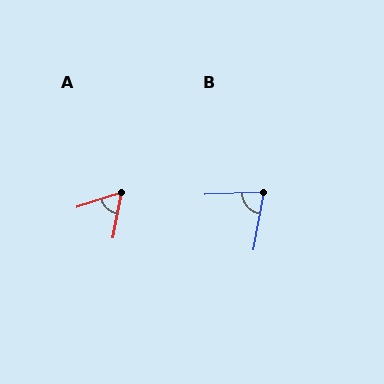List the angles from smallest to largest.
A (61°), B (77°).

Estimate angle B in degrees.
Approximately 77 degrees.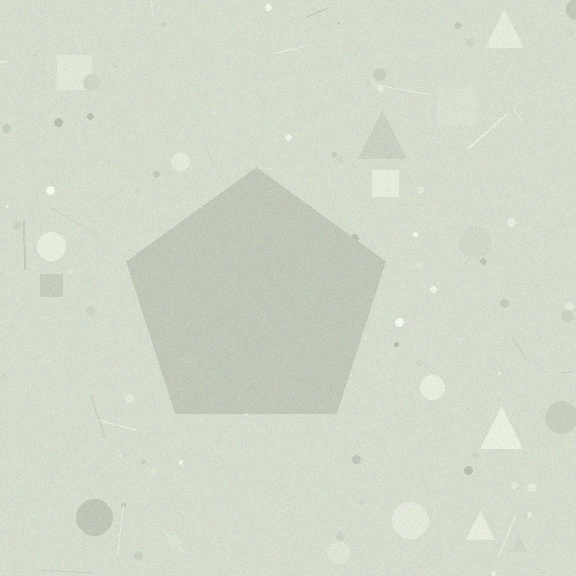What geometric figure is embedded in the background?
A pentagon is embedded in the background.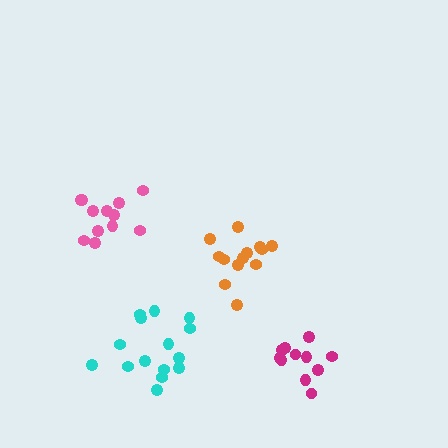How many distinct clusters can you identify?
There are 4 distinct clusters.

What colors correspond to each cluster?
The clusters are colored: cyan, orange, magenta, pink.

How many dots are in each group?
Group 1: 15 dots, Group 2: 13 dots, Group 3: 11 dots, Group 4: 12 dots (51 total).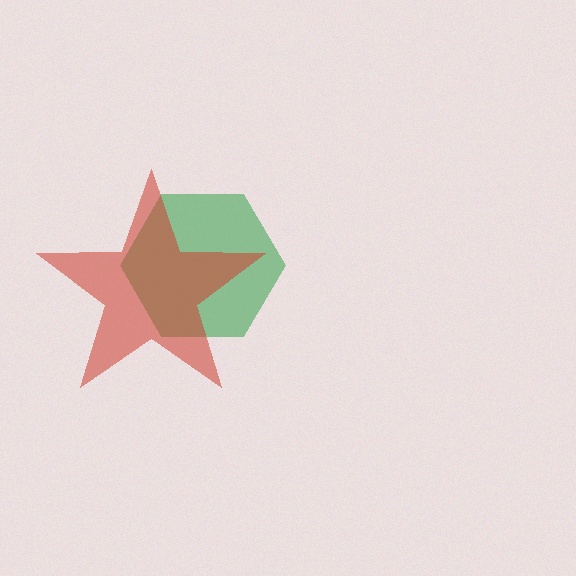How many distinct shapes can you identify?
There are 2 distinct shapes: a green hexagon, a red star.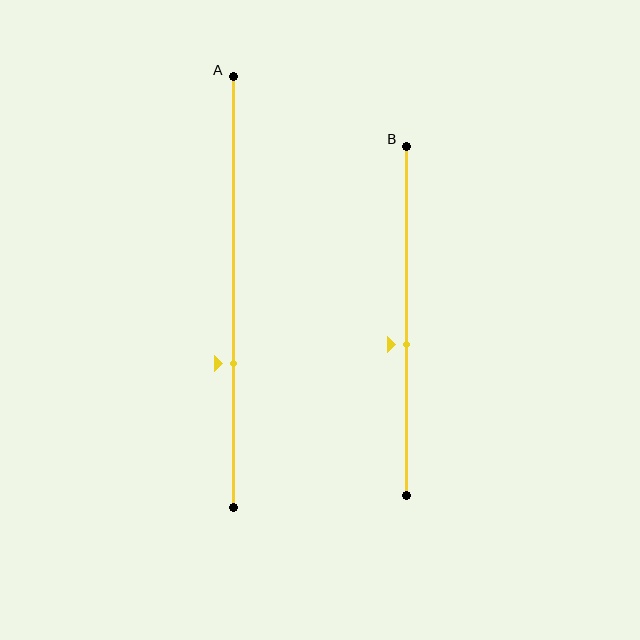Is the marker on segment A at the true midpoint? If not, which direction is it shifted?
No, the marker on segment A is shifted downward by about 17% of the segment length.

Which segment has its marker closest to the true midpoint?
Segment B has its marker closest to the true midpoint.